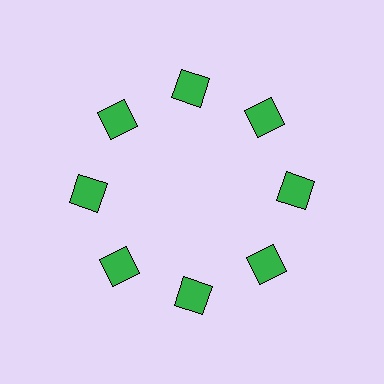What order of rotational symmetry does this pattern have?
This pattern has 8-fold rotational symmetry.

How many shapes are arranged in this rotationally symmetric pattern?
There are 8 shapes, arranged in 8 groups of 1.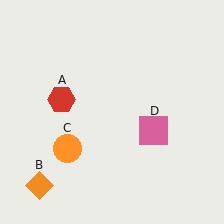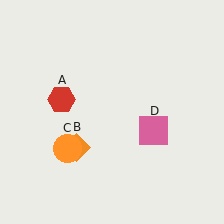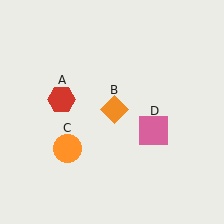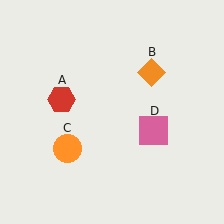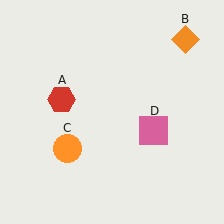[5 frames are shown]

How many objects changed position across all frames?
1 object changed position: orange diamond (object B).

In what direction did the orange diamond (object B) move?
The orange diamond (object B) moved up and to the right.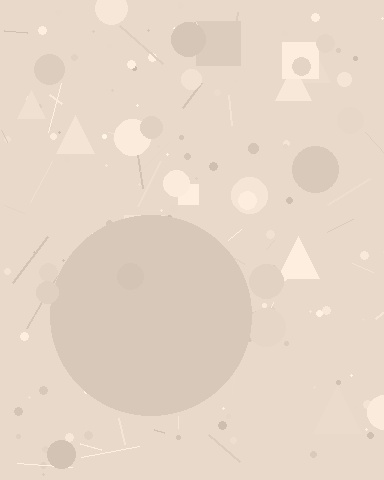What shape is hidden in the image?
A circle is hidden in the image.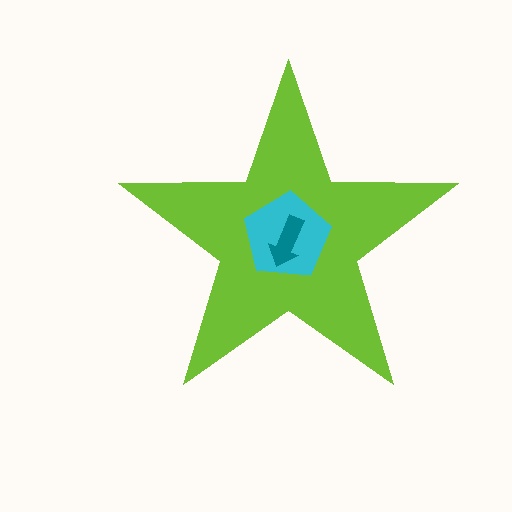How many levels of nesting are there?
3.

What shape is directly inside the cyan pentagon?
The teal arrow.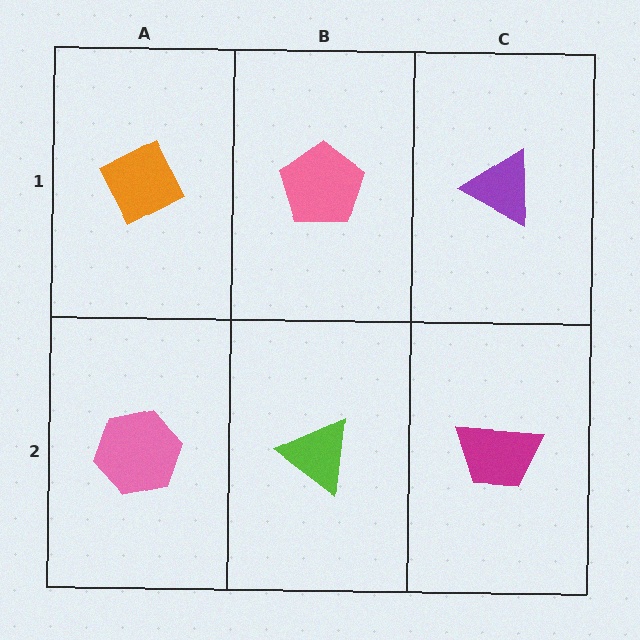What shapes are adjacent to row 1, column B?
A lime triangle (row 2, column B), an orange diamond (row 1, column A), a purple triangle (row 1, column C).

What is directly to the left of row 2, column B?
A pink hexagon.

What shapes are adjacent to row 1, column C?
A magenta trapezoid (row 2, column C), a pink pentagon (row 1, column B).